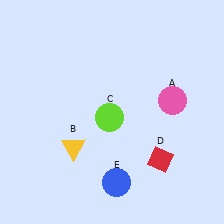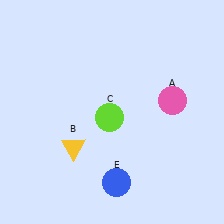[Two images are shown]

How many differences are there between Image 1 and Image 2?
There is 1 difference between the two images.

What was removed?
The red diamond (D) was removed in Image 2.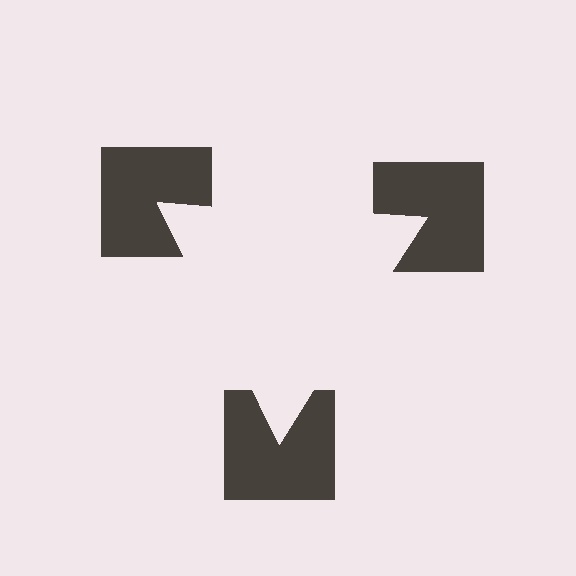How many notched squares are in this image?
There are 3 — one at each vertex of the illusory triangle.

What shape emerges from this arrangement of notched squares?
An illusory triangle — its edges are inferred from the aligned wedge cuts in the notched squares, not physically drawn.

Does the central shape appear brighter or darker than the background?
It typically appears slightly brighter than the background, even though no actual brightness change is drawn.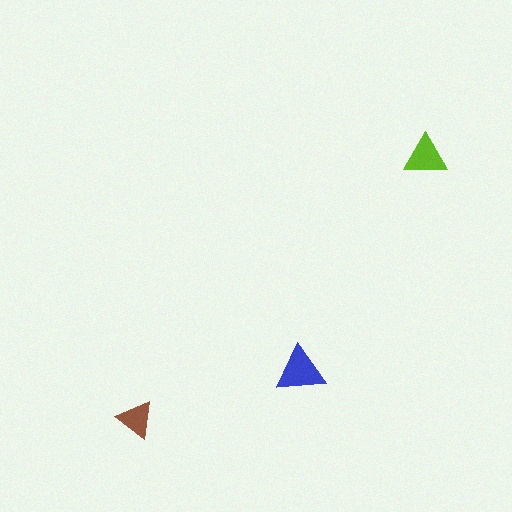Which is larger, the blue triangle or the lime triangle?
The blue one.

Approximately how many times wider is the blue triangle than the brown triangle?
About 1.5 times wider.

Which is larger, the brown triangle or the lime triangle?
The lime one.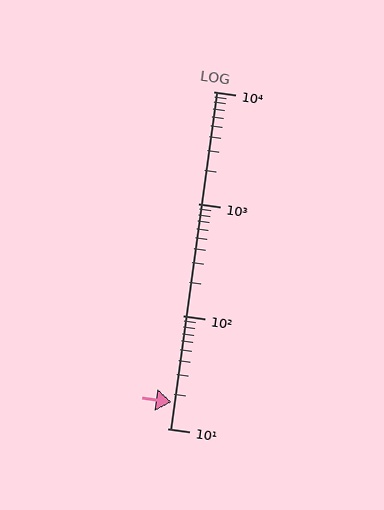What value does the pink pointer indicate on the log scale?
The pointer indicates approximately 17.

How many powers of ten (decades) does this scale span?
The scale spans 3 decades, from 10 to 10000.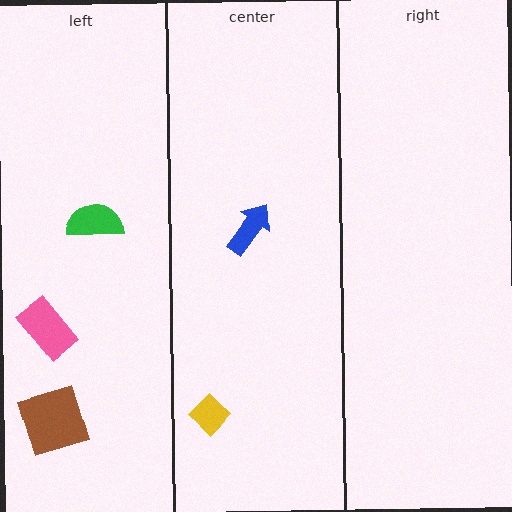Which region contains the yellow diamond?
The center region.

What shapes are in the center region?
The blue arrow, the yellow diamond.